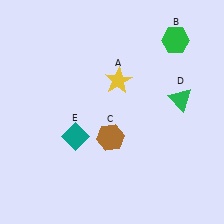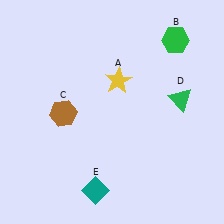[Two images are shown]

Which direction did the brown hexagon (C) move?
The brown hexagon (C) moved left.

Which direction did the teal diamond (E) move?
The teal diamond (E) moved down.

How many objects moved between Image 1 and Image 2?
2 objects moved between the two images.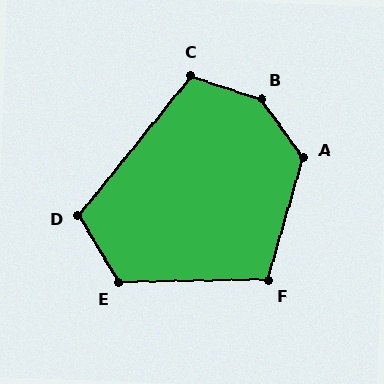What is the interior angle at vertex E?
Approximately 120 degrees (obtuse).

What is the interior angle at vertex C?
Approximately 111 degrees (obtuse).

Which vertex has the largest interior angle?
B, at approximately 143 degrees.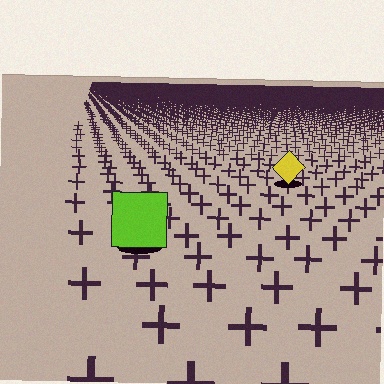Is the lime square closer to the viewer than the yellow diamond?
Yes. The lime square is closer — you can tell from the texture gradient: the ground texture is coarser near it.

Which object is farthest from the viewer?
The yellow diamond is farthest from the viewer. It appears smaller and the ground texture around it is denser.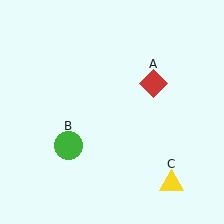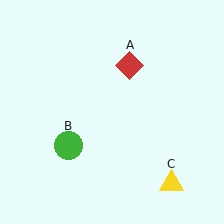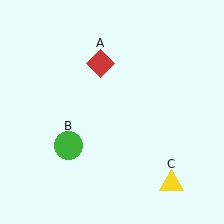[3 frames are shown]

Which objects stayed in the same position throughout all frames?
Green circle (object B) and yellow triangle (object C) remained stationary.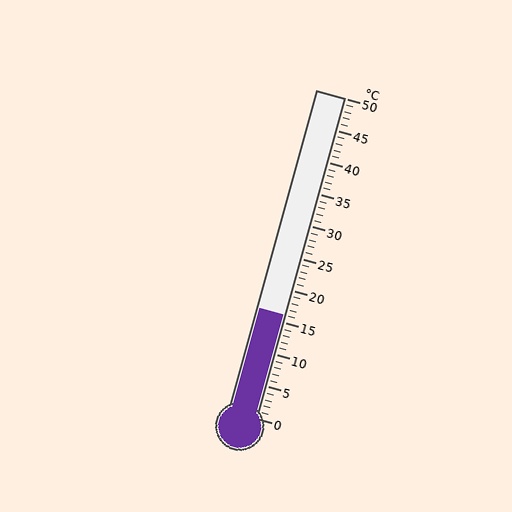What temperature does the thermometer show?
The thermometer shows approximately 16°C.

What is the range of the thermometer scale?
The thermometer scale ranges from 0°C to 50°C.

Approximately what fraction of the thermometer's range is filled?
The thermometer is filled to approximately 30% of its range.